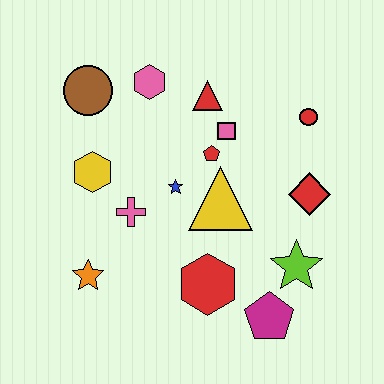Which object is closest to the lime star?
The magenta pentagon is closest to the lime star.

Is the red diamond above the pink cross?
Yes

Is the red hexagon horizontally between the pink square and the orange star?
Yes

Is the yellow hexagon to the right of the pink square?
No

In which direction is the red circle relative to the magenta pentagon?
The red circle is above the magenta pentagon.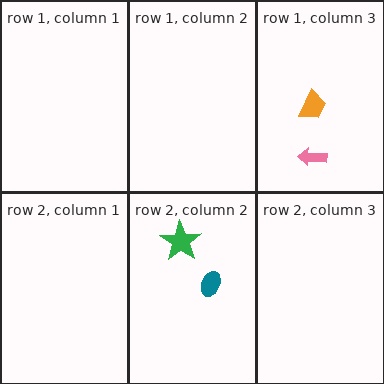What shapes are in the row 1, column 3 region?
The orange trapezoid, the pink arrow.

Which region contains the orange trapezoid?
The row 1, column 3 region.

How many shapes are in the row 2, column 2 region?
2.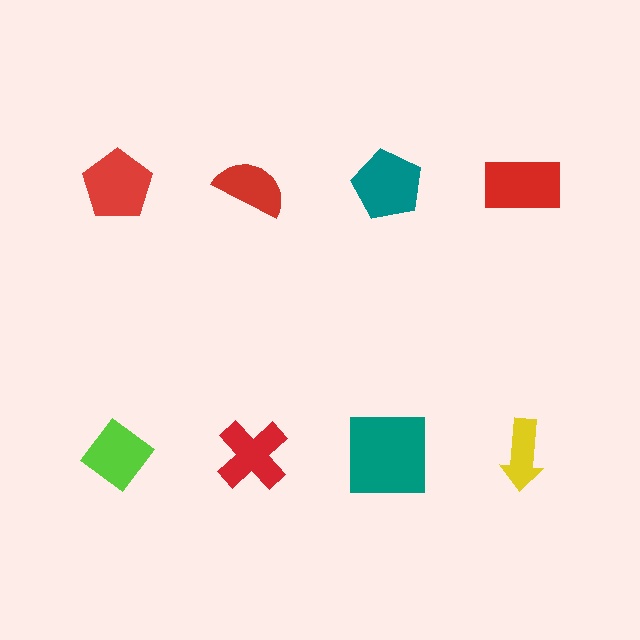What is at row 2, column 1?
A lime diamond.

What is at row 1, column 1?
A red pentagon.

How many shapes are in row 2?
4 shapes.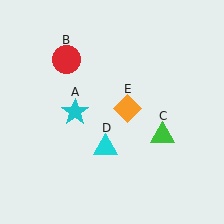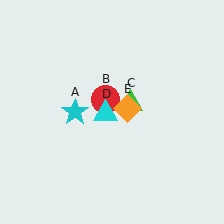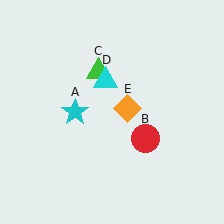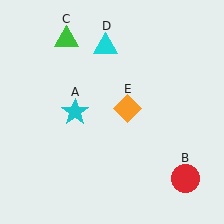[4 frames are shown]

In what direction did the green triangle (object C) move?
The green triangle (object C) moved up and to the left.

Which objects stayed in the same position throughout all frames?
Cyan star (object A) and orange diamond (object E) remained stationary.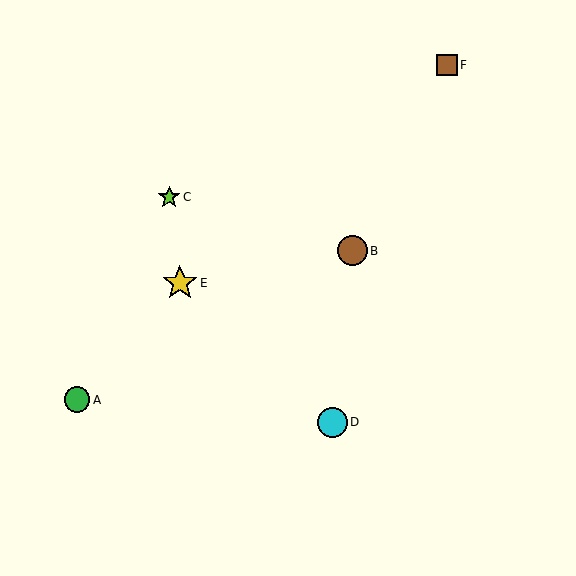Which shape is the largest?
The yellow star (labeled E) is the largest.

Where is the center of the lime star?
The center of the lime star is at (169, 197).